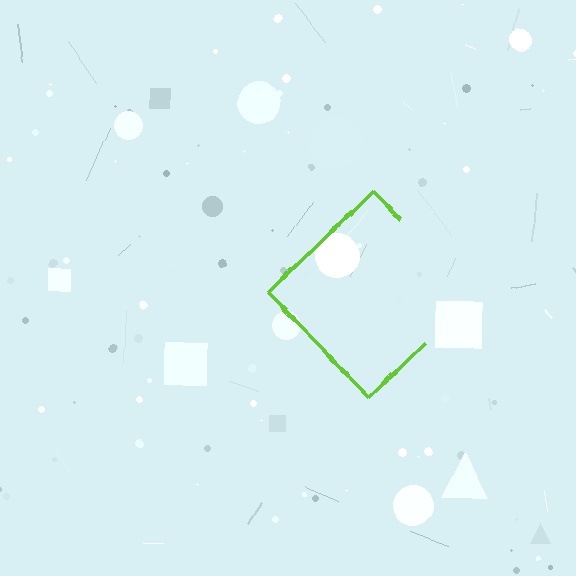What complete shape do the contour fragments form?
The contour fragments form a diamond.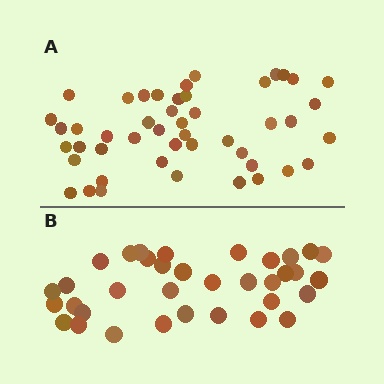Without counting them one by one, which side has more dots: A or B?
Region A (the top region) has more dots.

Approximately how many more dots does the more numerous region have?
Region A has roughly 12 or so more dots than region B.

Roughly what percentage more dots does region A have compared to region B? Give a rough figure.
About 35% more.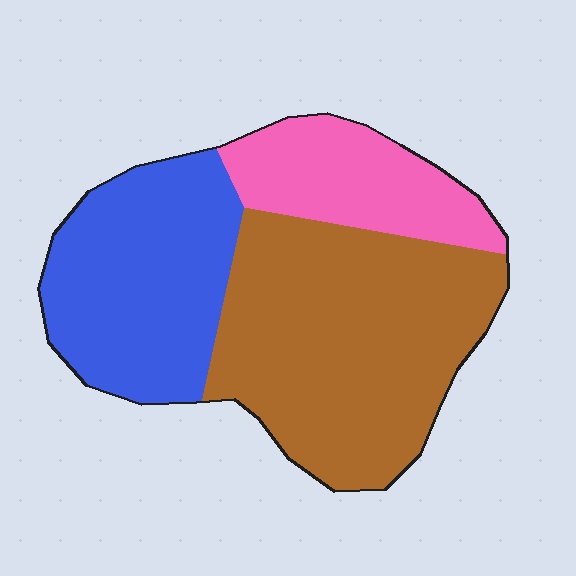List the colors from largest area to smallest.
From largest to smallest: brown, blue, pink.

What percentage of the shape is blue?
Blue covers about 30% of the shape.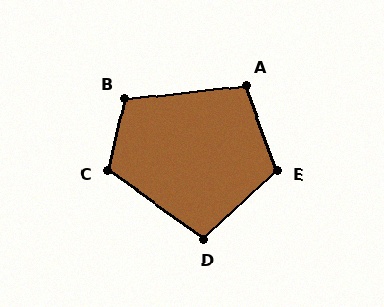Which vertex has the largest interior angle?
E, at approximately 113 degrees.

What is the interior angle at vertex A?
Approximately 104 degrees (obtuse).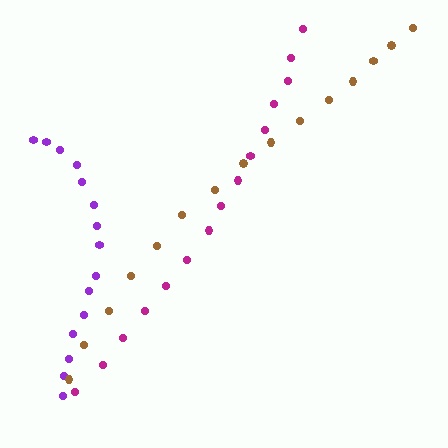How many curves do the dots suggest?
There are 3 distinct paths.